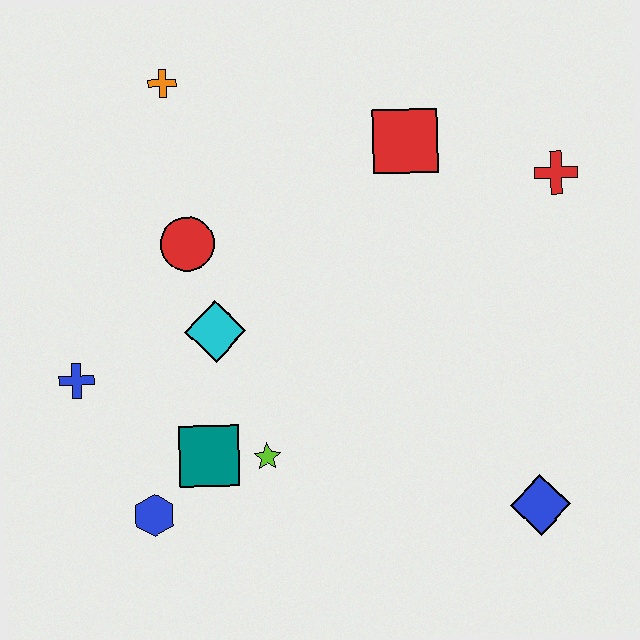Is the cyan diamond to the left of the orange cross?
No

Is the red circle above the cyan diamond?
Yes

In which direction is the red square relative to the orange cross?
The red square is to the right of the orange cross.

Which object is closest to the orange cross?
The red circle is closest to the orange cross.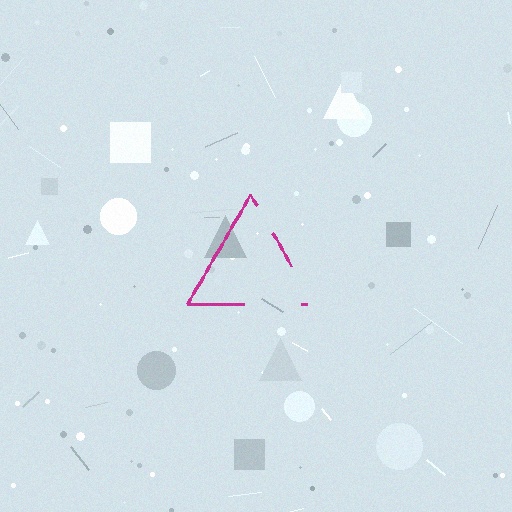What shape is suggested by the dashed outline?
The dashed outline suggests a triangle.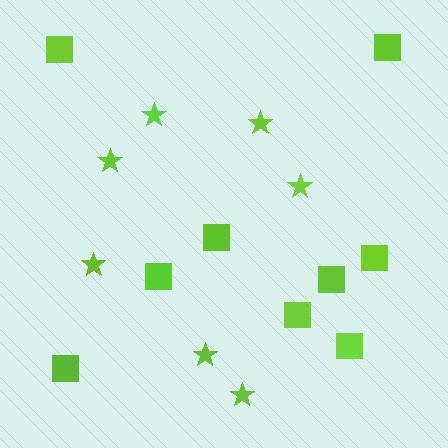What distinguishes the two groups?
There are 2 groups: one group of squares (9) and one group of stars (7).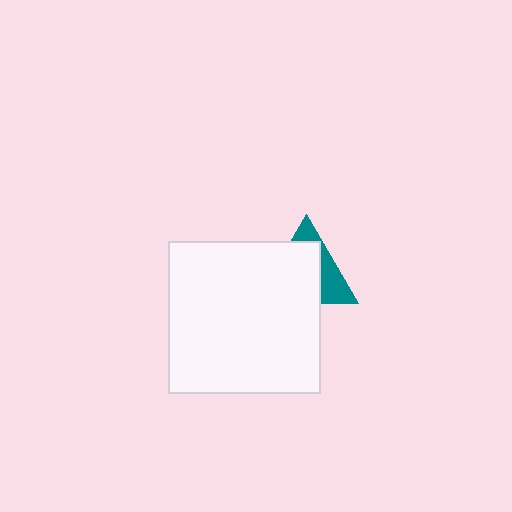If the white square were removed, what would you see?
You would see the complete teal triangle.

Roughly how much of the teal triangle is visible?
A small part of it is visible (roughly 35%).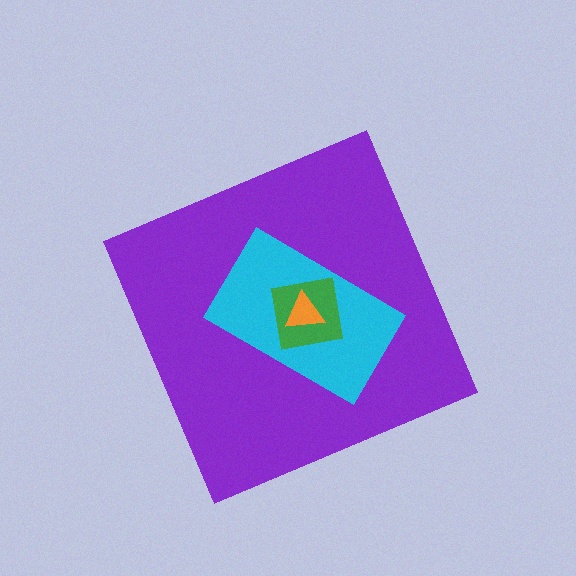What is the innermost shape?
The orange triangle.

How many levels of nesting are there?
4.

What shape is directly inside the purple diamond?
The cyan rectangle.